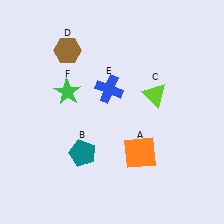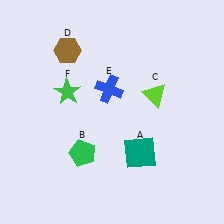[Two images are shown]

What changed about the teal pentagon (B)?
In Image 1, B is teal. In Image 2, it changed to green.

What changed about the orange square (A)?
In Image 1, A is orange. In Image 2, it changed to teal.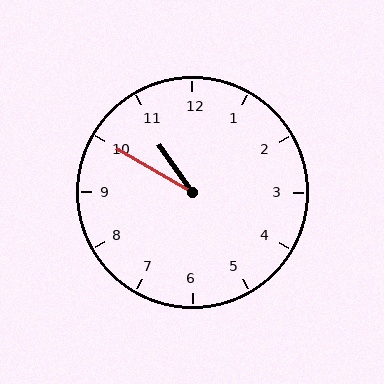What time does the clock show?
10:50.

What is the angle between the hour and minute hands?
Approximately 25 degrees.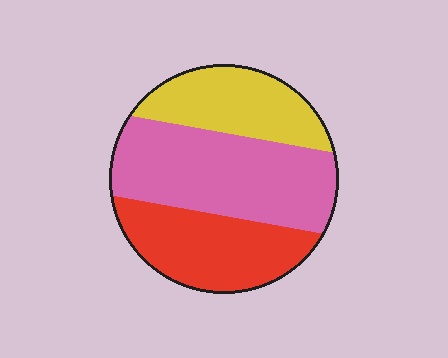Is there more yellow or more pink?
Pink.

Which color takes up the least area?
Yellow, at roughly 25%.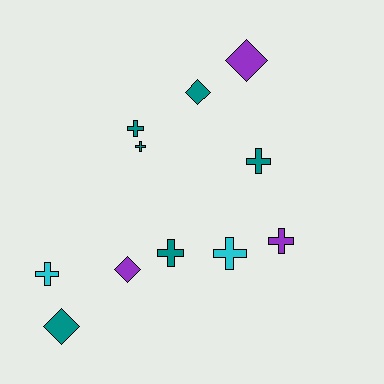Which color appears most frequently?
Teal, with 6 objects.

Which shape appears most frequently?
Cross, with 7 objects.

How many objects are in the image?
There are 11 objects.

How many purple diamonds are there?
There are 2 purple diamonds.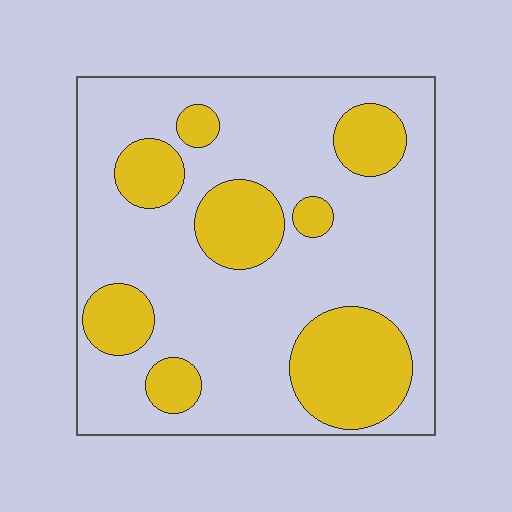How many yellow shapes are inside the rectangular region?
8.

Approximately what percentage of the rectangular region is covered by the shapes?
Approximately 30%.